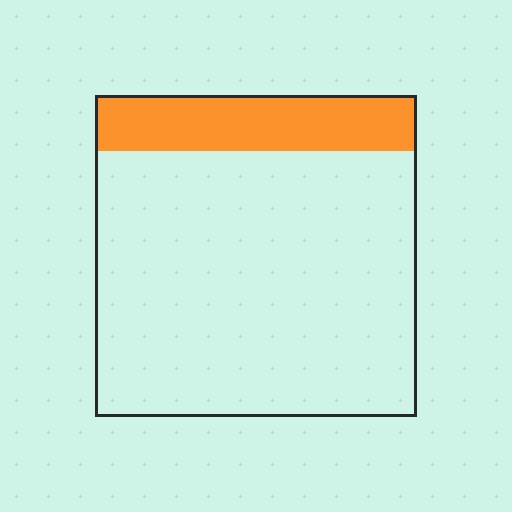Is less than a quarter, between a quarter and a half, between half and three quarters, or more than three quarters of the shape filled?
Less than a quarter.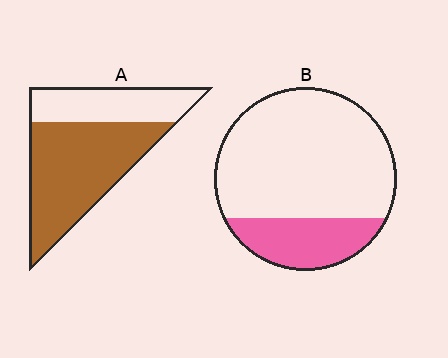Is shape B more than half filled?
No.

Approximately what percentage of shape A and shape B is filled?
A is approximately 65% and B is approximately 25%.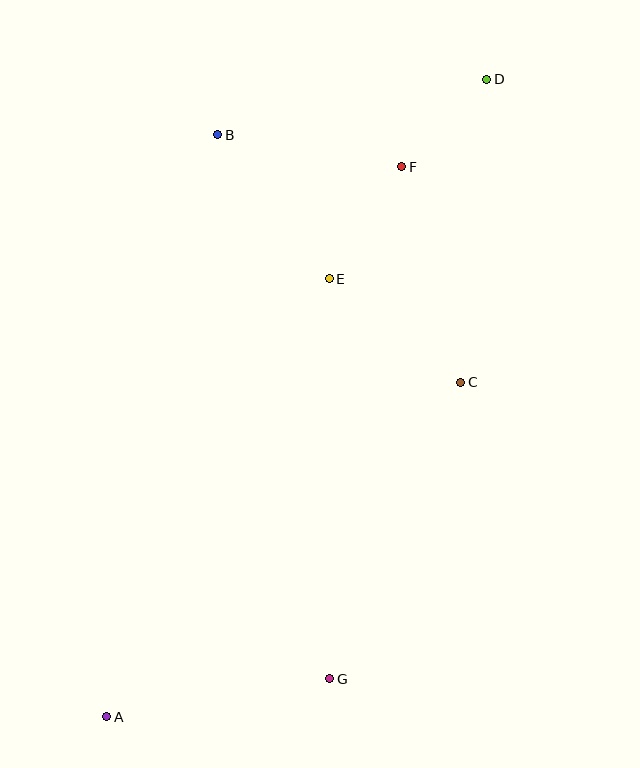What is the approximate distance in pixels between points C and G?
The distance between C and G is approximately 324 pixels.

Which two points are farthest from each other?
Points A and D are farthest from each other.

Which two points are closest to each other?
Points D and F are closest to each other.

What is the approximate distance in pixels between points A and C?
The distance between A and C is approximately 487 pixels.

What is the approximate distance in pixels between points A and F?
The distance between A and F is approximately 624 pixels.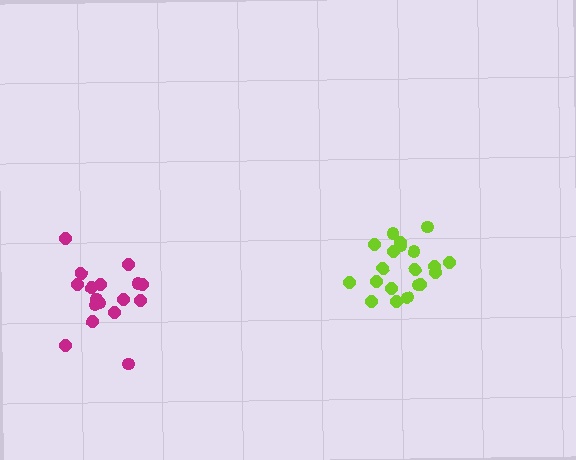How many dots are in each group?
Group 1: 17 dots, Group 2: 20 dots (37 total).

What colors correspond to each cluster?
The clusters are colored: magenta, lime.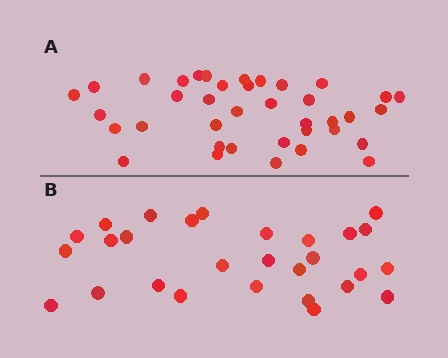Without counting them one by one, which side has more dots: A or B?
Region A (the top region) has more dots.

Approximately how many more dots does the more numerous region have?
Region A has roughly 10 or so more dots than region B.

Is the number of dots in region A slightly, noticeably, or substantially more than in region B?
Region A has noticeably more, but not dramatically so. The ratio is roughly 1.4 to 1.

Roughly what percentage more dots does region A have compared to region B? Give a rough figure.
About 35% more.